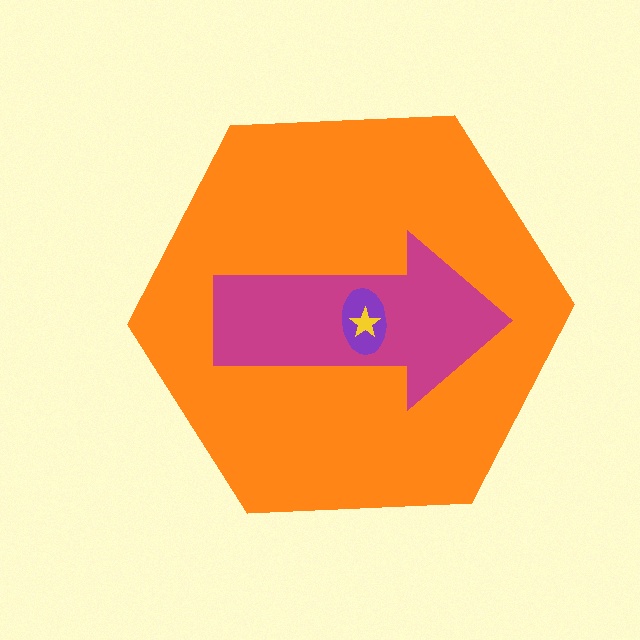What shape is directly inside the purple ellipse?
The yellow star.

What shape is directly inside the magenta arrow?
The purple ellipse.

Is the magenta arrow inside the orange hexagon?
Yes.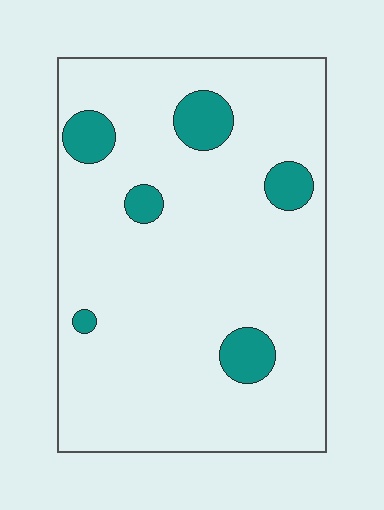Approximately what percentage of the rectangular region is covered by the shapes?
Approximately 10%.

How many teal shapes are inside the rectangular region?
6.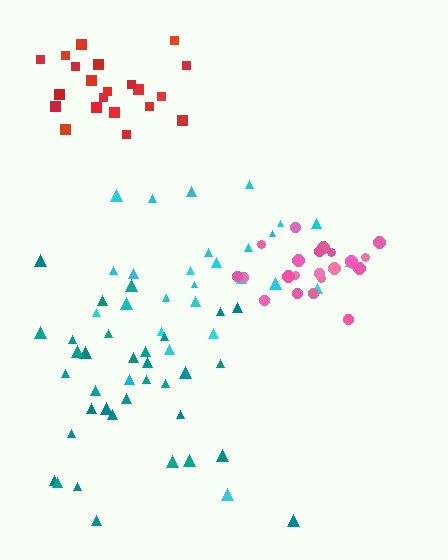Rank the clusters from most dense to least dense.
pink, red, teal, cyan.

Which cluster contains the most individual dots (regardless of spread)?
Teal (34).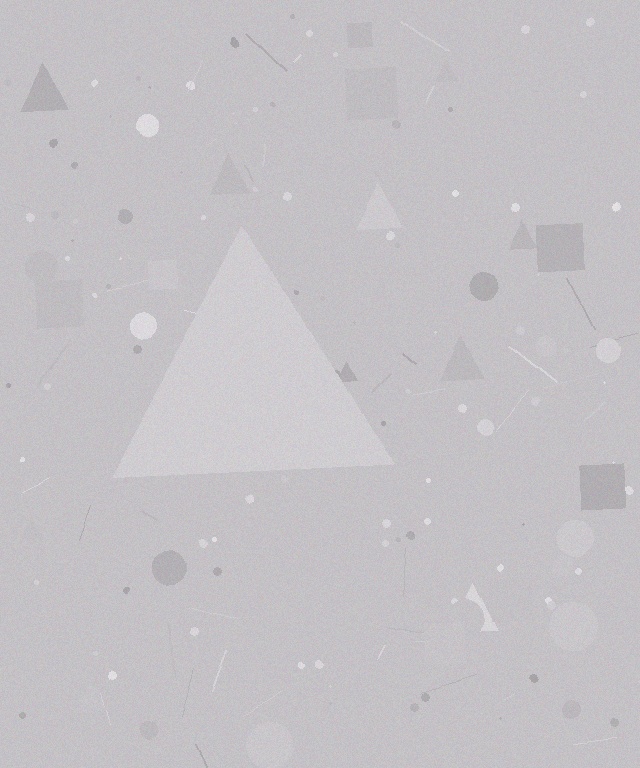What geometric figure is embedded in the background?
A triangle is embedded in the background.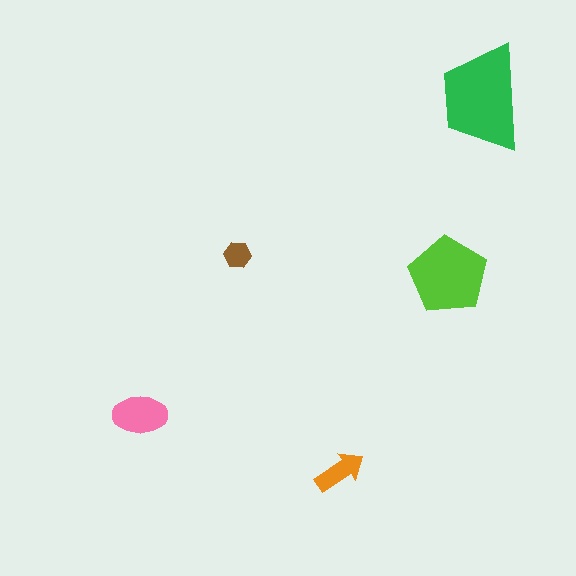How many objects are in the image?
There are 5 objects in the image.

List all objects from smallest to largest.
The brown hexagon, the orange arrow, the pink ellipse, the lime pentagon, the green trapezoid.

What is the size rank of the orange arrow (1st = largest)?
4th.